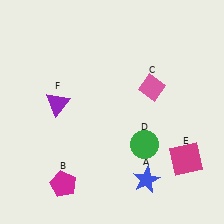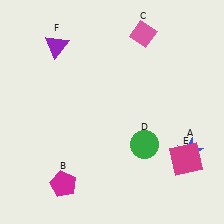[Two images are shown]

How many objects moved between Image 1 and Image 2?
3 objects moved between the two images.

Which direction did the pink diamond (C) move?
The pink diamond (C) moved up.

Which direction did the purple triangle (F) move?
The purple triangle (F) moved up.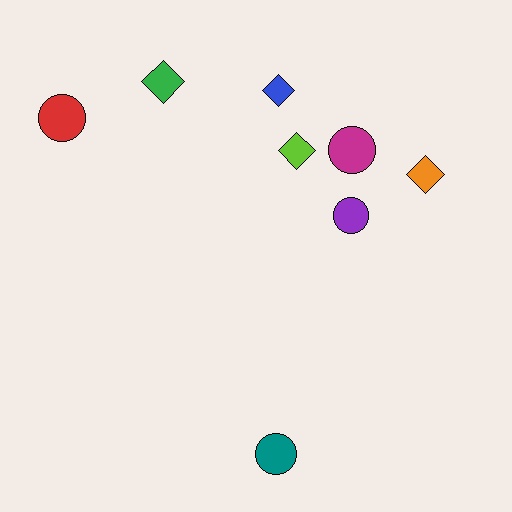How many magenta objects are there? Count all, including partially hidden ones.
There is 1 magenta object.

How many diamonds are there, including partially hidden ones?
There are 4 diamonds.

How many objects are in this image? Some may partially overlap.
There are 8 objects.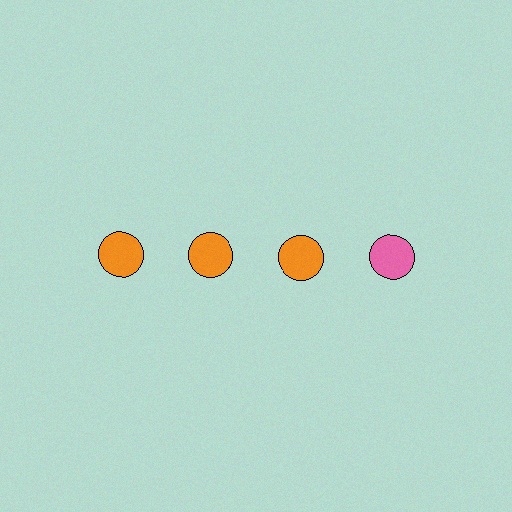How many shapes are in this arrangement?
There are 4 shapes arranged in a grid pattern.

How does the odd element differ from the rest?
It has a different color: pink instead of orange.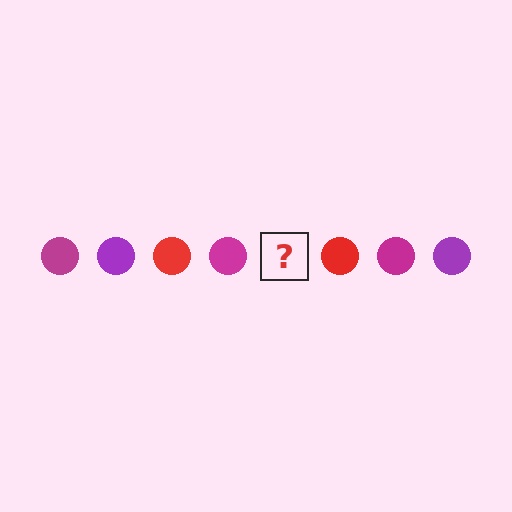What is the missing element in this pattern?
The missing element is a purple circle.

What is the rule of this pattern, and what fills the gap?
The rule is that the pattern cycles through magenta, purple, red circles. The gap should be filled with a purple circle.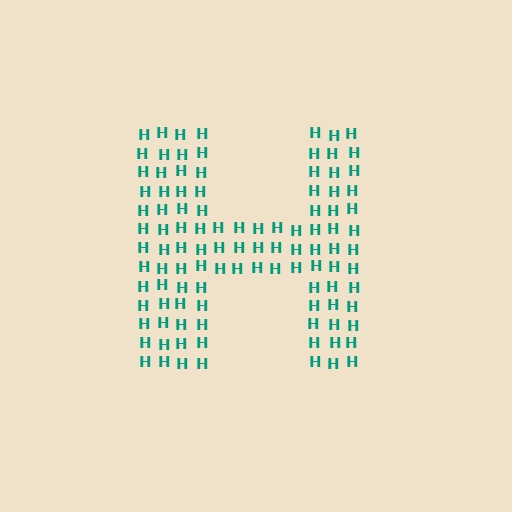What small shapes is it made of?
It is made of small letter H's.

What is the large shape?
The large shape is the letter H.